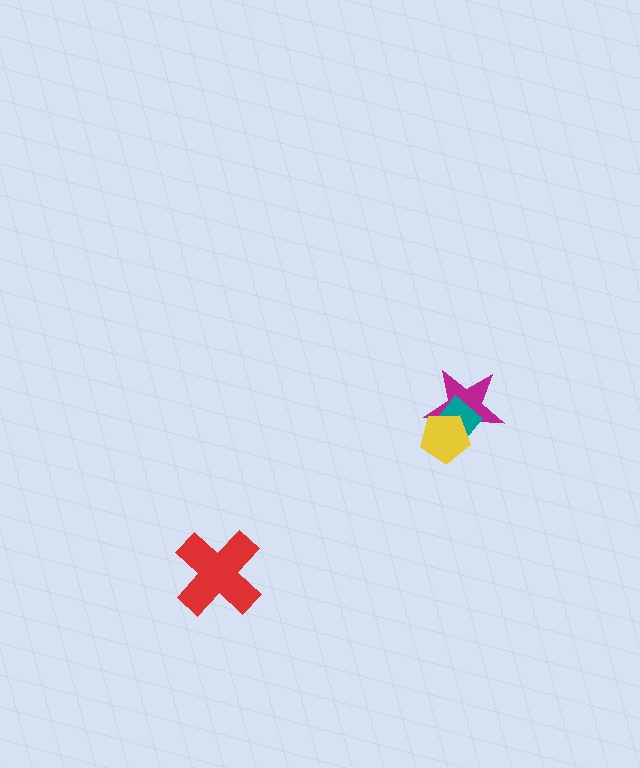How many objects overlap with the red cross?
0 objects overlap with the red cross.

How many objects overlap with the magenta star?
2 objects overlap with the magenta star.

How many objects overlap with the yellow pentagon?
2 objects overlap with the yellow pentagon.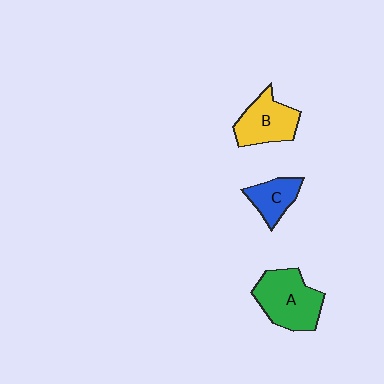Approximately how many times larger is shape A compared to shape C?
Approximately 1.8 times.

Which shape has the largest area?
Shape A (green).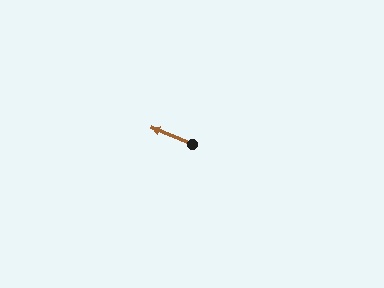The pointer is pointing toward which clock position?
Roughly 10 o'clock.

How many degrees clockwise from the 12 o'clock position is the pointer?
Approximately 293 degrees.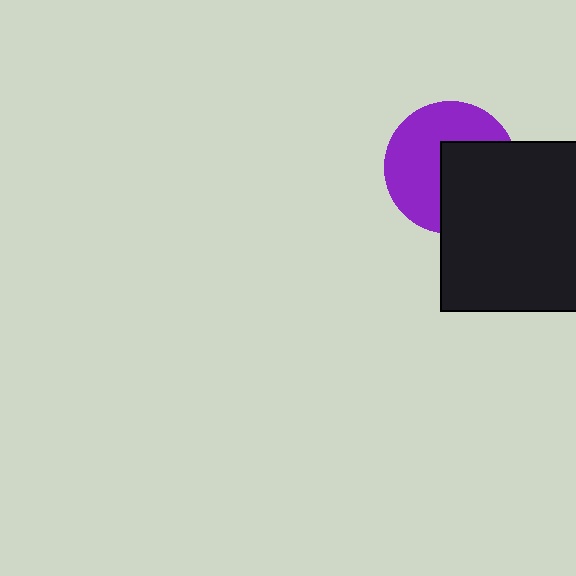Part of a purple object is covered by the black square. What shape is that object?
It is a circle.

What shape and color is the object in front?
The object in front is a black square.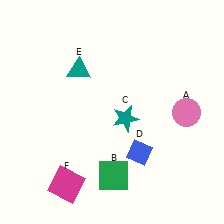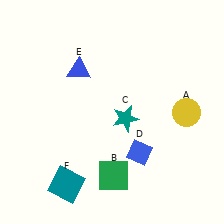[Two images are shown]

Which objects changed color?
A changed from pink to yellow. E changed from teal to blue. F changed from magenta to teal.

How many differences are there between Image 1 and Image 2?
There are 3 differences between the two images.